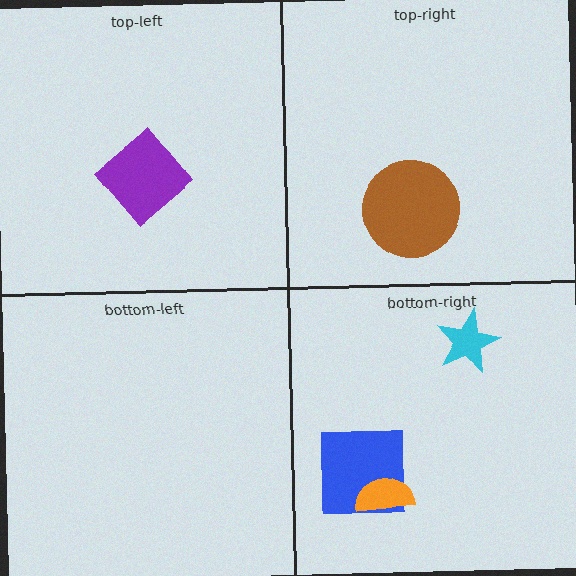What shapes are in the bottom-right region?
The blue square, the orange semicircle, the cyan star.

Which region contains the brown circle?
The top-right region.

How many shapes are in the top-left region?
1.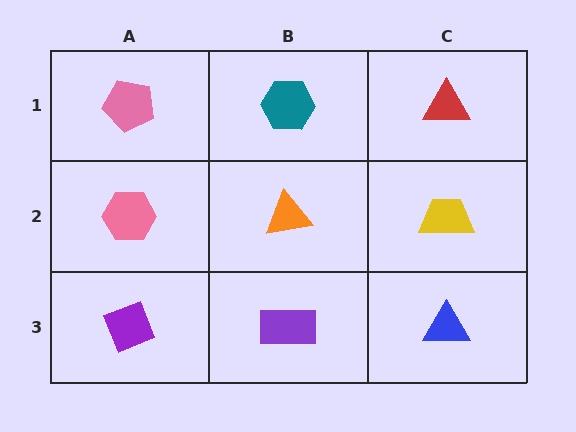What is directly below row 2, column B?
A purple rectangle.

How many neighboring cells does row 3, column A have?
2.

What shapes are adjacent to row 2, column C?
A red triangle (row 1, column C), a blue triangle (row 3, column C), an orange triangle (row 2, column B).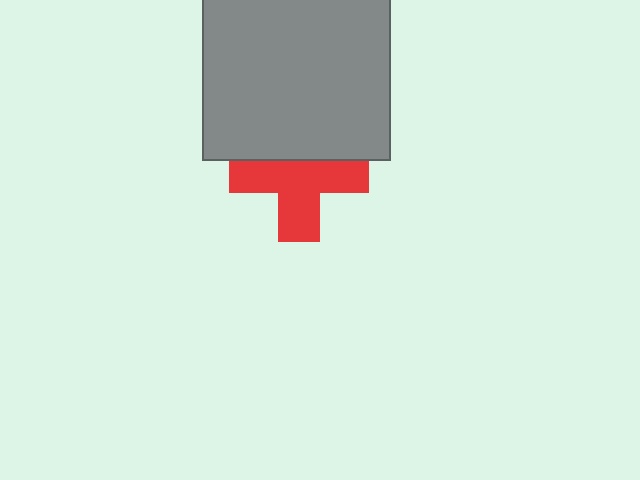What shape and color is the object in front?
The object in front is a gray square.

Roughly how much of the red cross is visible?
About half of it is visible (roughly 65%).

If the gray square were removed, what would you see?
You would see the complete red cross.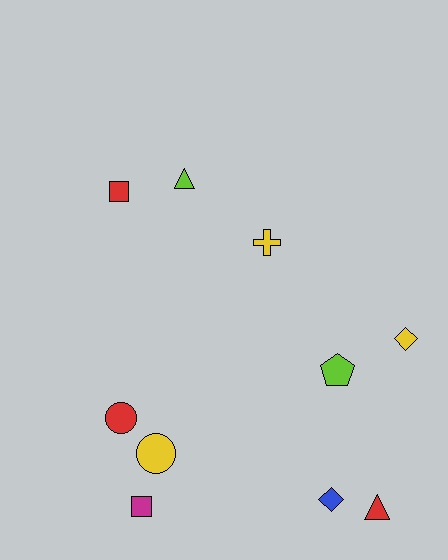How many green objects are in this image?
There are no green objects.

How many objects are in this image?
There are 10 objects.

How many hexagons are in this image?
There are no hexagons.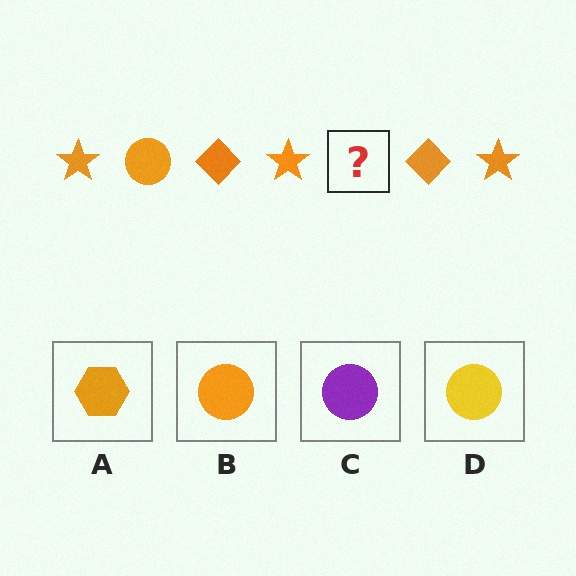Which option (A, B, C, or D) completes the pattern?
B.